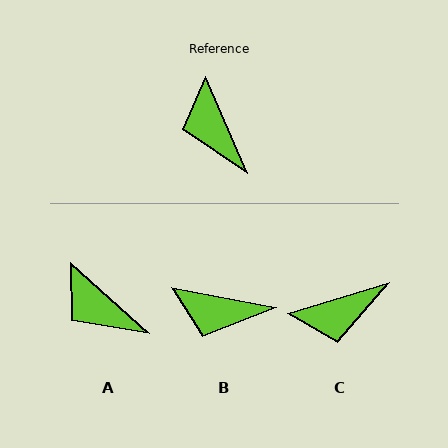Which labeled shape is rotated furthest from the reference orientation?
C, about 84 degrees away.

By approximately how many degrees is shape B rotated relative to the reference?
Approximately 56 degrees counter-clockwise.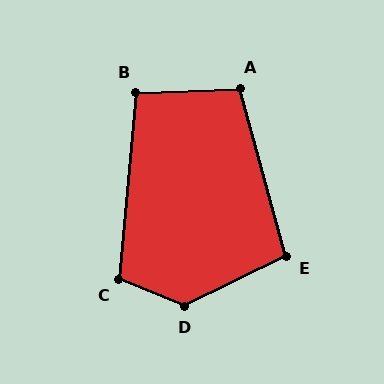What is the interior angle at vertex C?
Approximately 107 degrees (obtuse).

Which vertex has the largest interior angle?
D, at approximately 132 degrees.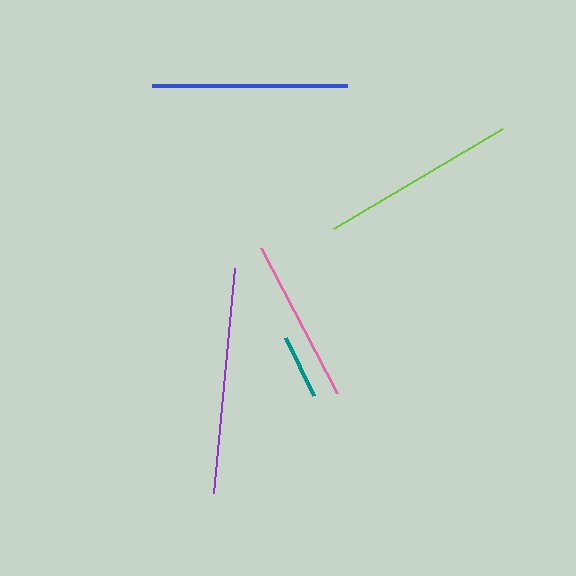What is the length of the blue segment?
The blue segment is approximately 196 pixels long.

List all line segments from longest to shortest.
From longest to shortest: purple, lime, blue, pink, teal.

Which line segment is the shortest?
The teal line is the shortest at approximately 64 pixels.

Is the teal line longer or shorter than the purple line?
The purple line is longer than the teal line.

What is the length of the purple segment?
The purple segment is approximately 225 pixels long.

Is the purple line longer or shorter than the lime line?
The purple line is longer than the lime line.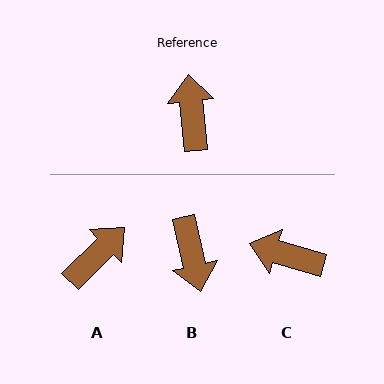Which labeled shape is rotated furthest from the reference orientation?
B, about 173 degrees away.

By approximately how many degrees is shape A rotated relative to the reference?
Approximately 51 degrees clockwise.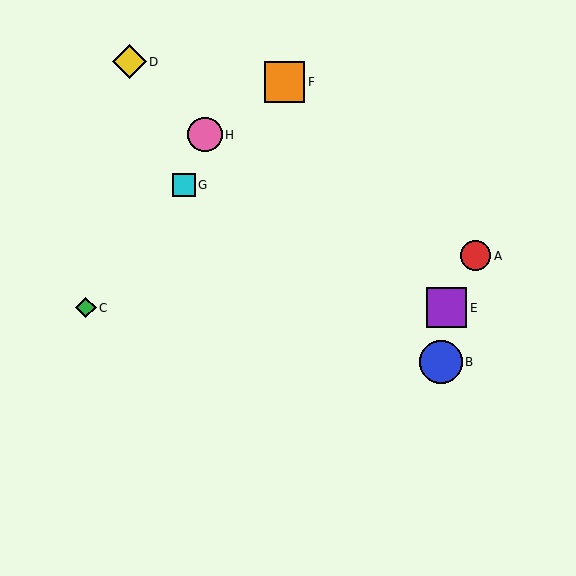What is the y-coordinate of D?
Object D is at y≈62.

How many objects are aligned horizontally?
2 objects (C, E) are aligned horizontally.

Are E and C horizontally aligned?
Yes, both are at y≈308.